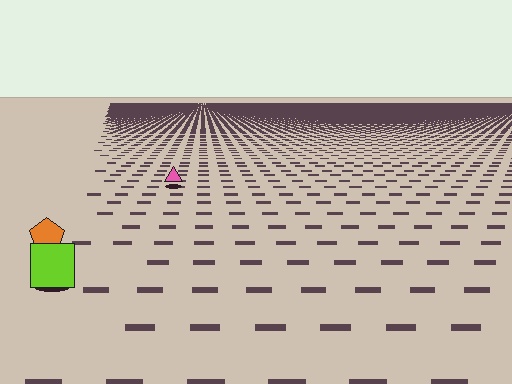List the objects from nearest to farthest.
From nearest to farthest: the lime square, the orange pentagon, the pink triangle.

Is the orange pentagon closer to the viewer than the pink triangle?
Yes. The orange pentagon is closer — you can tell from the texture gradient: the ground texture is coarser near it.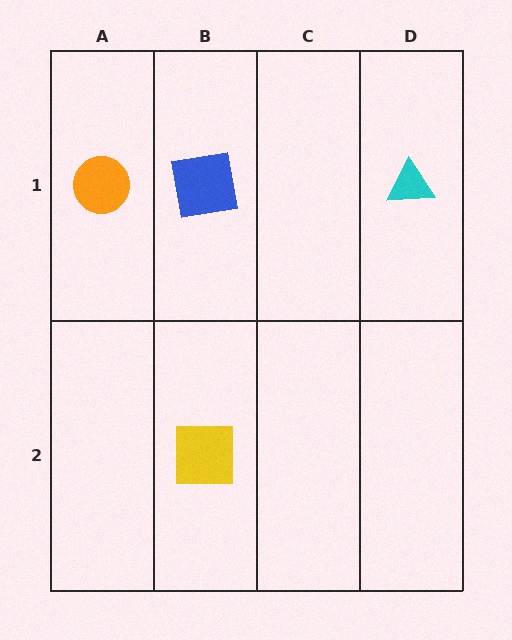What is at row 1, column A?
An orange circle.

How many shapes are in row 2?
1 shape.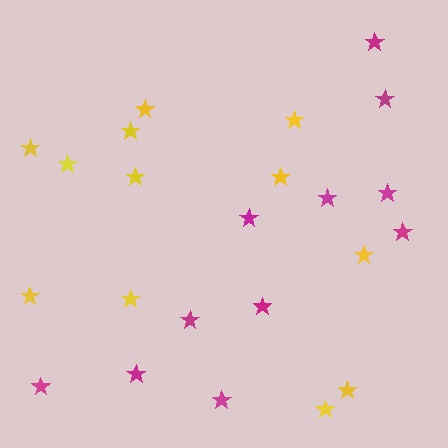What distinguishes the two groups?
There are 2 groups: one group of magenta stars (11) and one group of yellow stars (12).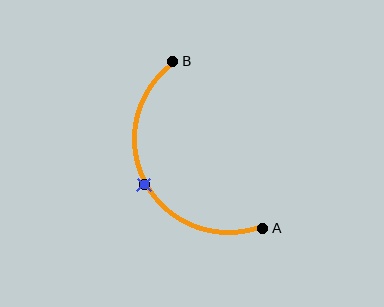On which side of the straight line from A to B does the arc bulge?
The arc bulges to the left of the straight line connecting A and B.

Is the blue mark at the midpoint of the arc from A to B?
Yes. The blue mark lies on the arc at equal arc-length from both A and B — it is the arc midpoint.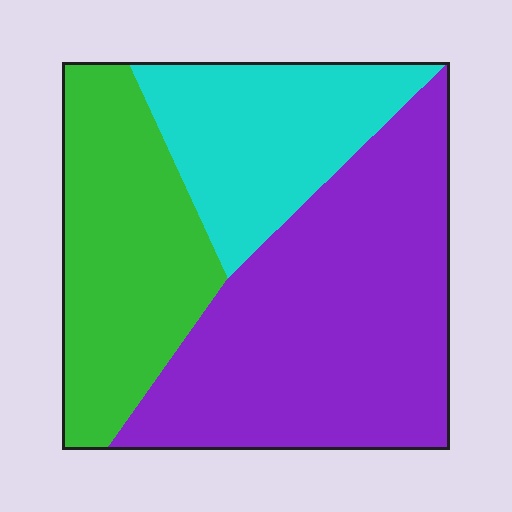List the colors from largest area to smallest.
From largest to smallest: purple, green, cyan.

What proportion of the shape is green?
Green takes up between a sixth and a third of the shape.